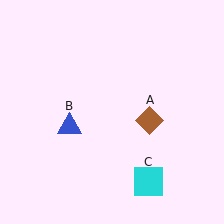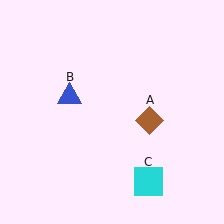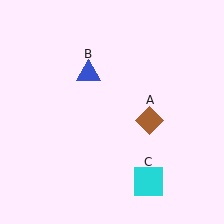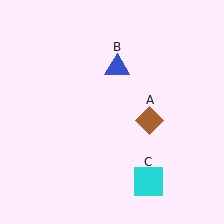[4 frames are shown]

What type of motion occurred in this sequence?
The blue triangle (object B) rotated clockwise around the center of the scene.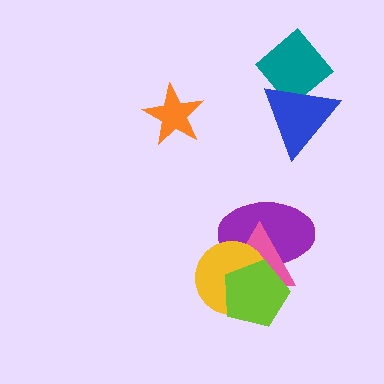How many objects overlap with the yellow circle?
3 objects overlap with the yellow circle.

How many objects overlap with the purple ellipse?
3 objects overlap with the purple ellipse.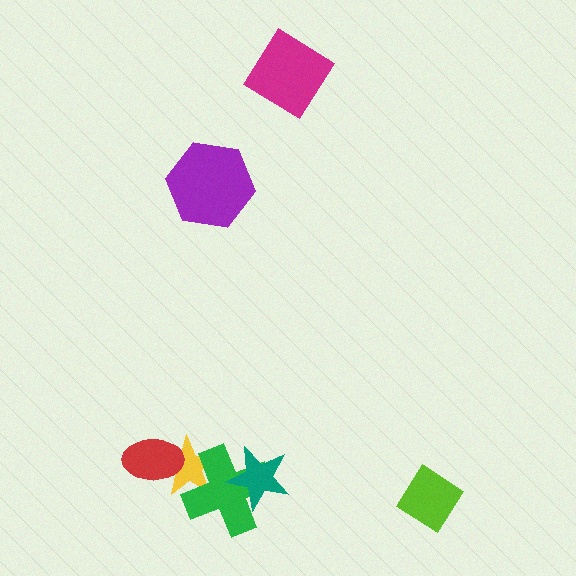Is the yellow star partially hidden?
Yes, it is partially covered by another shape.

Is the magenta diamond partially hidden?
No, no other shape covers it.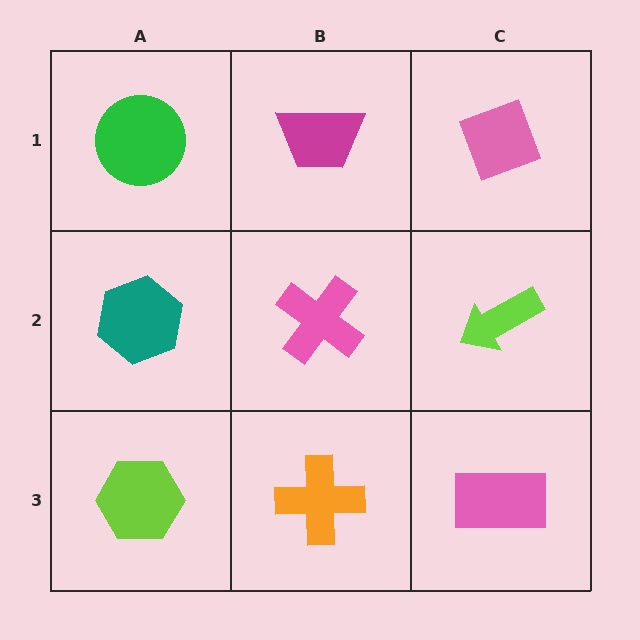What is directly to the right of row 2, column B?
A lime arrow.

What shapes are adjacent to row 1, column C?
A lime arrow (row 2, column C), a magenta trapezoid (row 1, column B).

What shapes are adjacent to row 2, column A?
A green circle (row 1, column A), a lime hexagon (row 3, column A), a pink cross (row 2, column B).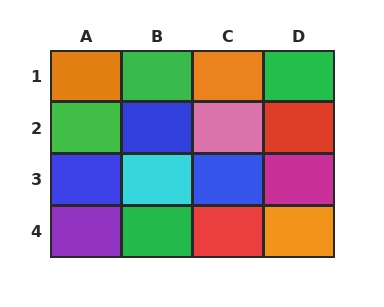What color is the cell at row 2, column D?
Red.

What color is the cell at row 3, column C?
Blue.